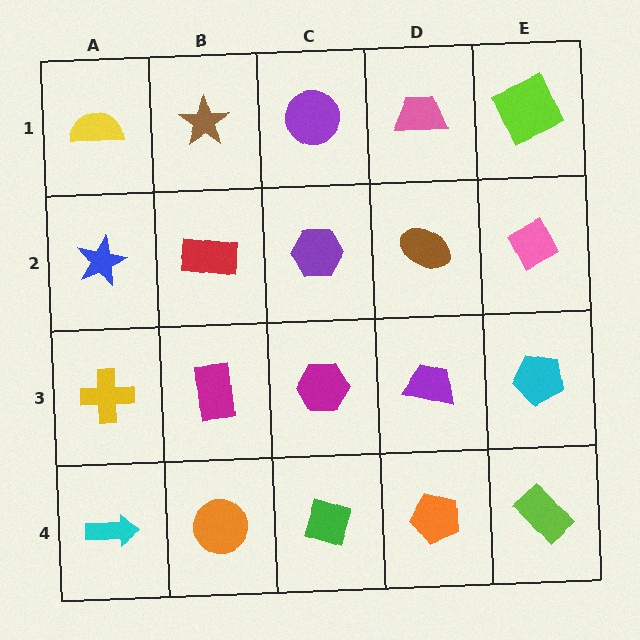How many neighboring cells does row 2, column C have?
4.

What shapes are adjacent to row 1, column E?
A pink diamond (row 2, column E), a pink trapezoid (row 1, column D).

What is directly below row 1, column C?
A purple hexagon.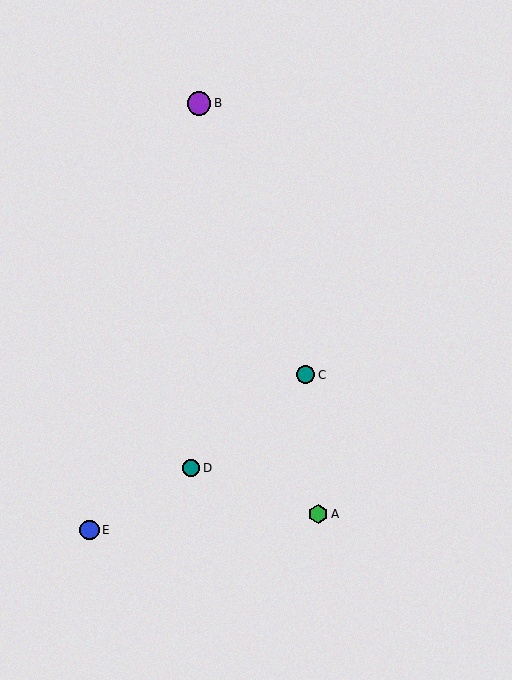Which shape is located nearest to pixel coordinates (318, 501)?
The green hexagon (labeled A) at (318, 514) is nearest to that location.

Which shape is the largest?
The purple circle (labeled B) is the largest.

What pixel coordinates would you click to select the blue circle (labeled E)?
Click at (89, 530) to select the blue circle E.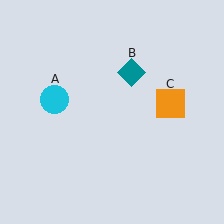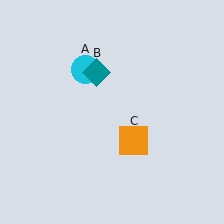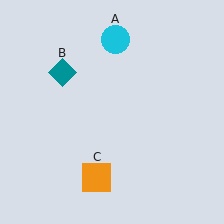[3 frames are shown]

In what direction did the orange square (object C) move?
The orange square (object C) moved down and to the left.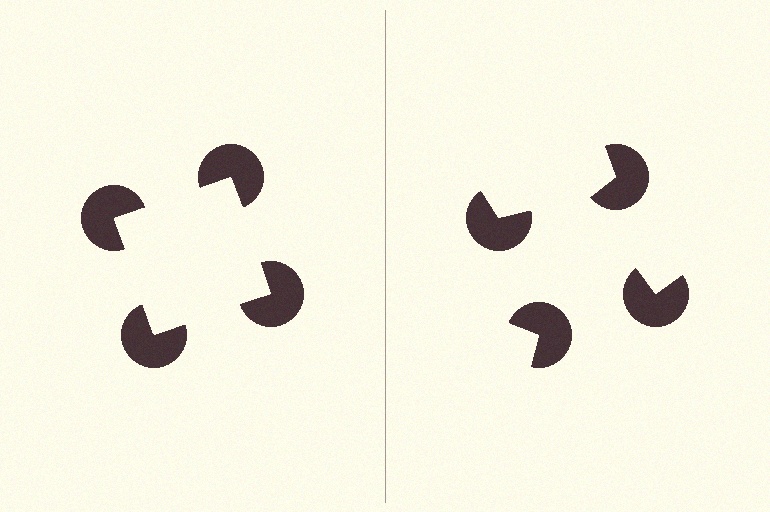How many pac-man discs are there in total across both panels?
8 — 4 on each side.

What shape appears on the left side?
An illusory square.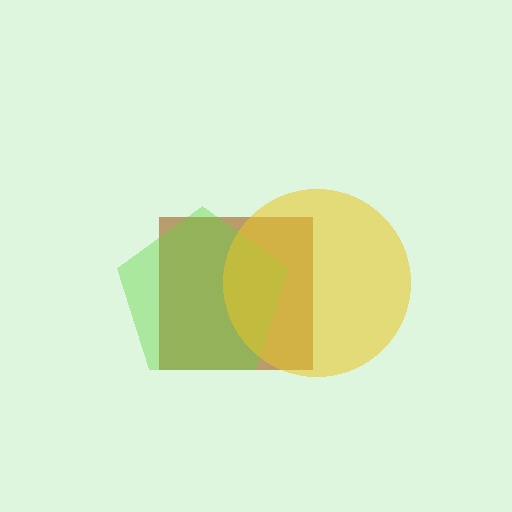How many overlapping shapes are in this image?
There are 3 overlapping shapes in the image.